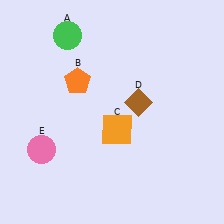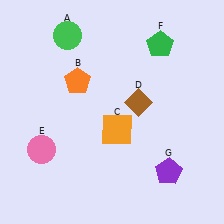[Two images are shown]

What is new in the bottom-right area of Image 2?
A purple pentagon (G) was added in the bottom-right area of Image 2.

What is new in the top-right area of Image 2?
A green pentagon (F) was added in the top-right area of Image 2.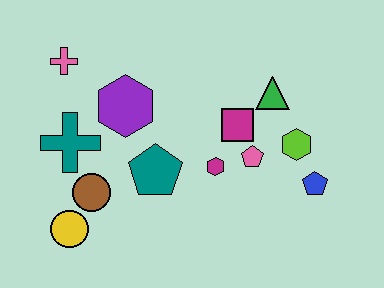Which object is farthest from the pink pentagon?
The pink cross is farthest from the pink pentagon.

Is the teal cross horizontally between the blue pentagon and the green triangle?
No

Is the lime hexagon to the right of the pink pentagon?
Yes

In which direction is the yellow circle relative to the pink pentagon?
The yellow circle is to the left of the pink pentagon.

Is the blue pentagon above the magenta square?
No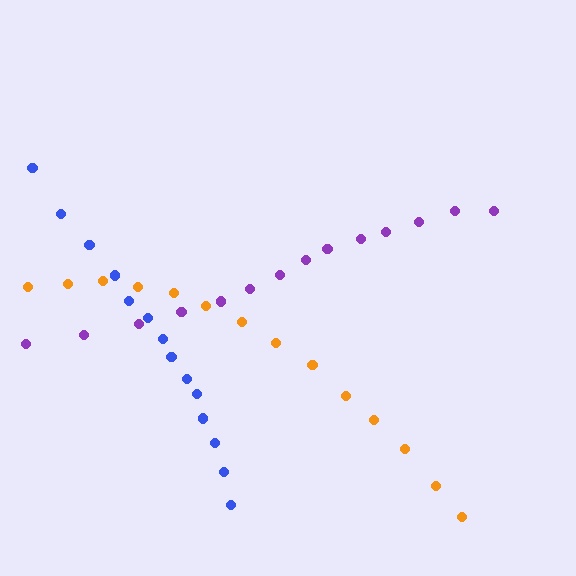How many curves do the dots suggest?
There are 3 distinct paths.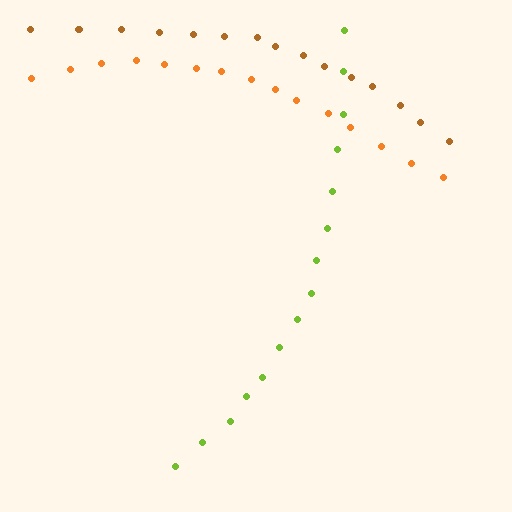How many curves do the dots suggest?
There are 3 distinct paths.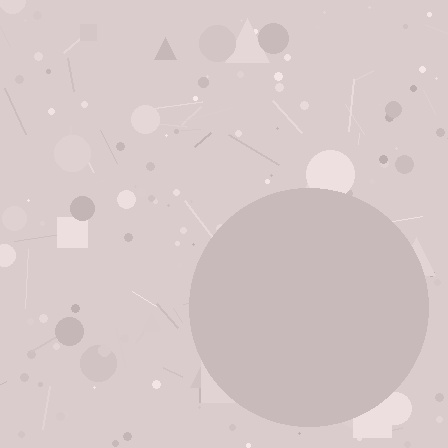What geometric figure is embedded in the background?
A circle is embedded in the background.